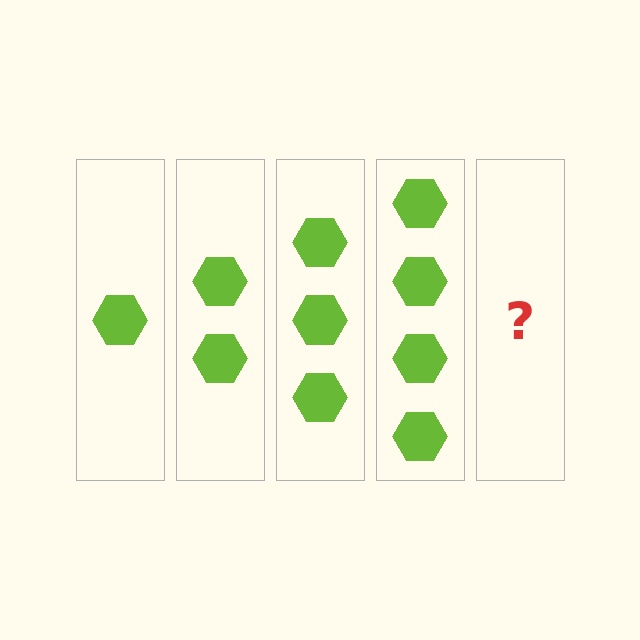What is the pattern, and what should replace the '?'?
The pattern is that each step adds one more hexagon. The '?' should be 5 hexagons.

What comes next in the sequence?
The next element should be 5 hexagons.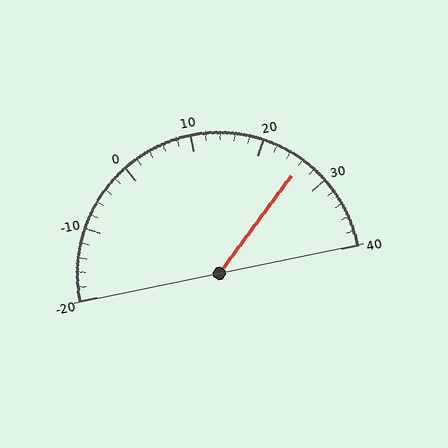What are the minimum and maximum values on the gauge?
The gauge ranges from -20 to 40.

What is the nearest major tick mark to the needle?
The nearest major tick mark is 30.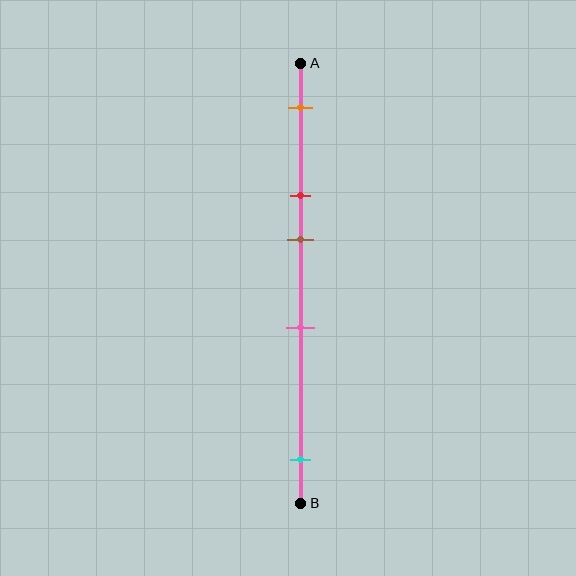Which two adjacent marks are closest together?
The red and brown marks are the closest adjacent pair.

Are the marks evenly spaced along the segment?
No, the marks are not evenly spaced.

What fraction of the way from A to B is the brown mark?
The brown mark is approximately 40% (0.4) of the way from A to B.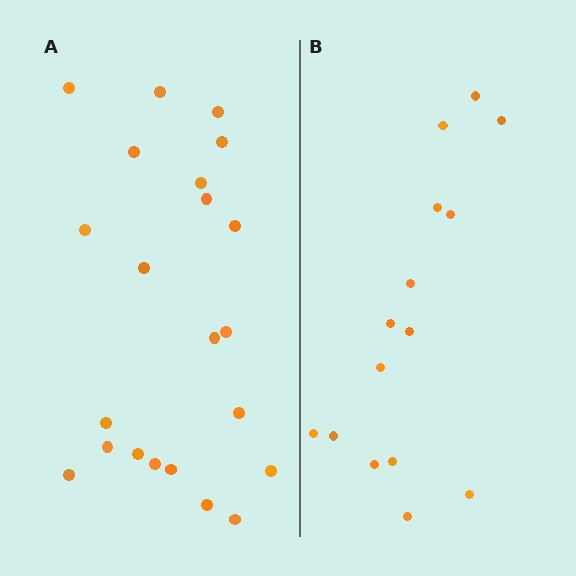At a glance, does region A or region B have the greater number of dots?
Region A (the left region) has more dots.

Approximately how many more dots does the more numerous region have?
Region A has roughly 8 or so more dots than region B.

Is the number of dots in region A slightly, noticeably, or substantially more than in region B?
Region A has substantially more. The ratio is roughly 1.5 to 1.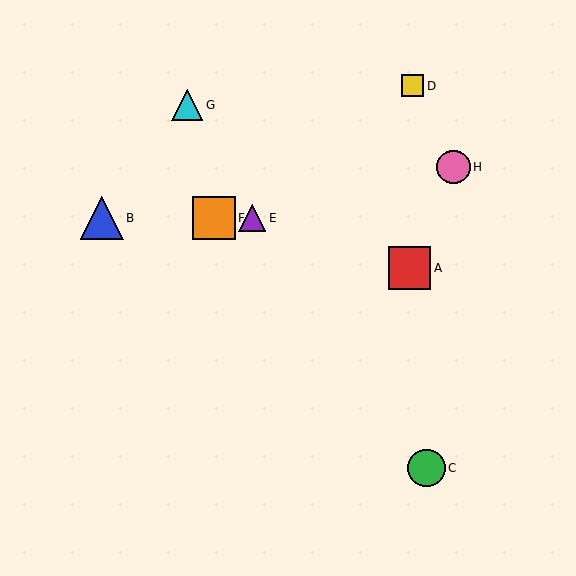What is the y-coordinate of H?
Object H is at y≈167.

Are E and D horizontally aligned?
No, E is at y≈218 and D is at y≈86.